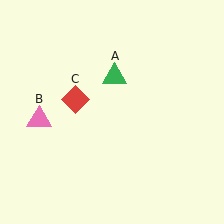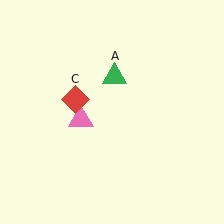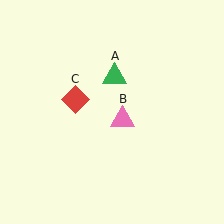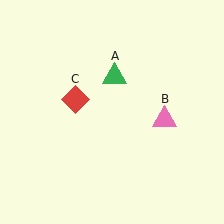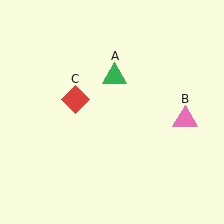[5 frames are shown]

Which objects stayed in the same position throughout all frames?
Green triangle (object A) and red diamond (object C) remained stationary.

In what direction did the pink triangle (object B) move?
The pink triangle (object B) moved right.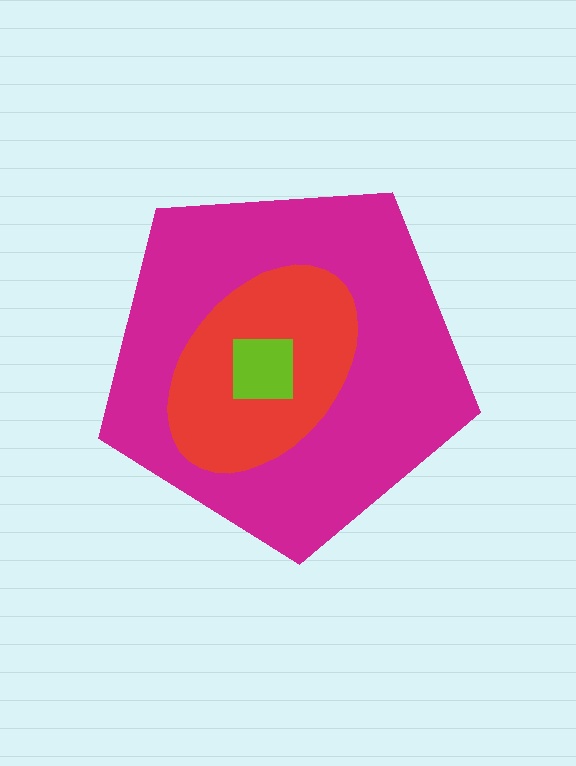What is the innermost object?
The lime square.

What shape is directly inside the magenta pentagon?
The red ellipse.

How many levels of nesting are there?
3.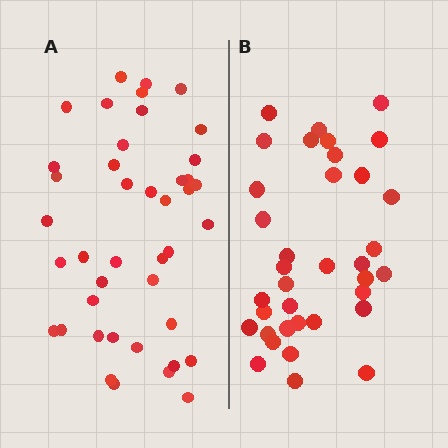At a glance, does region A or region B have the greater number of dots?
Region A (the left region) has more dots.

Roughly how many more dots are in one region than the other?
Region A has about 6 more dots than region B.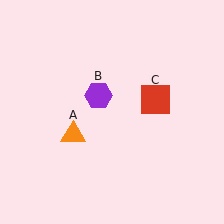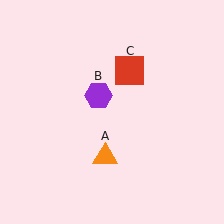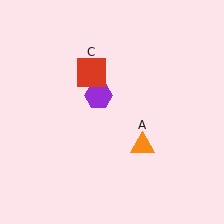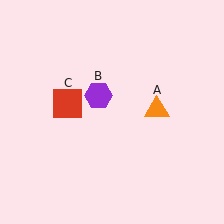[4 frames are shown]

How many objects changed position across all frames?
2 objects changed position: orange triangle (object A), red square (object C).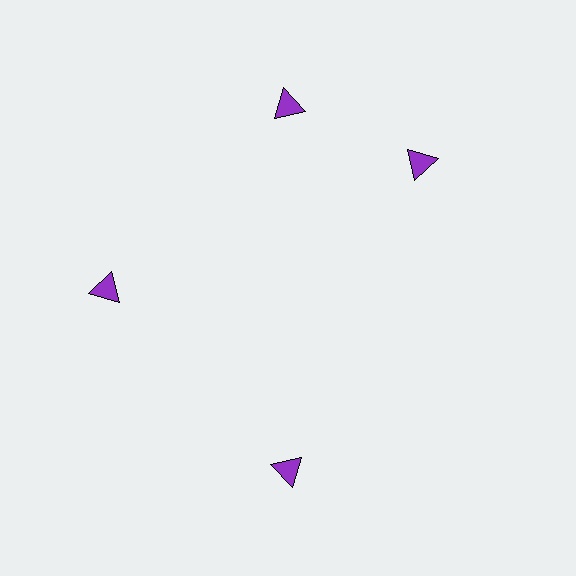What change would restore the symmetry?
The symmetry would be restored by rotating it back into even spacing with its neighbors so that all 4 triangles sit at equal angles and equal distance from the center.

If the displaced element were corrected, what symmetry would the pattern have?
It would have 4-fold rotational symmetry — the pattern would map onto itself every 90 degrees.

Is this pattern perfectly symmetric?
No. The 4 purple triangles are arranged in a ring, but one element near the 3 o'clock position is rotated out of alignment along the ring, breaking the 4-fold rotational symmetry.